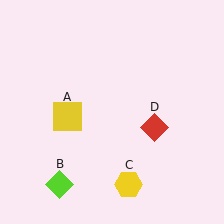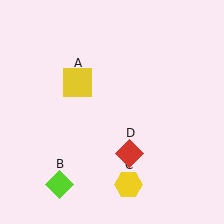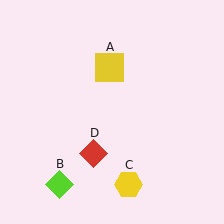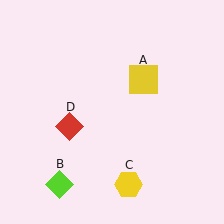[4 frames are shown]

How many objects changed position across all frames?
2 objects changed position: yellow square (object A), red diamond (object D).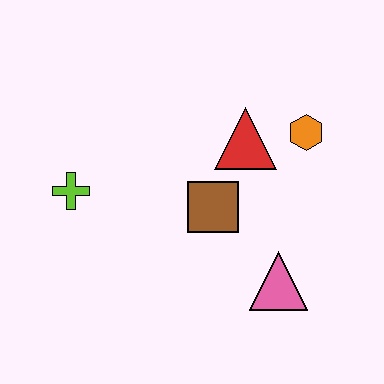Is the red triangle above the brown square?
Yes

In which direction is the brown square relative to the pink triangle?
The brown square is above the pink triangle.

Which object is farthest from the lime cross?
The orange hexagon is farthest from the lime cross.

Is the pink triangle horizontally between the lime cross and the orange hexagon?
Yes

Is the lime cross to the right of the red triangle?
No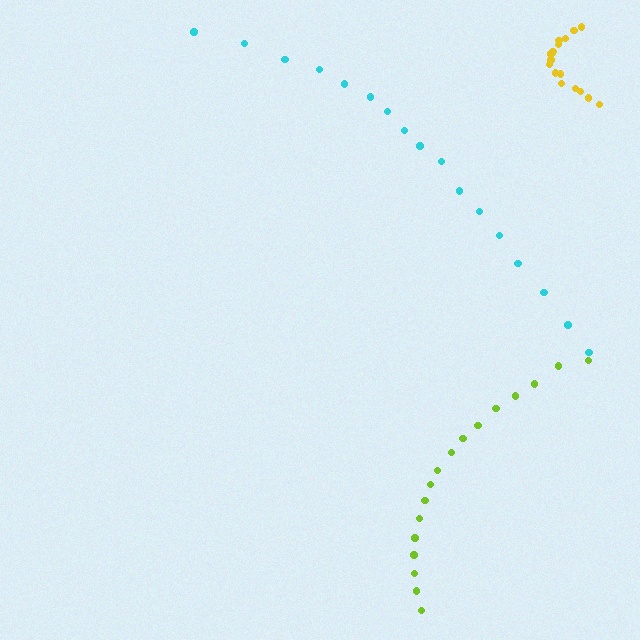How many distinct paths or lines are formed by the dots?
There are 3 distinct paths.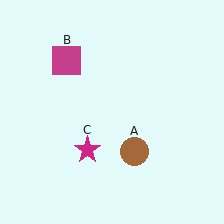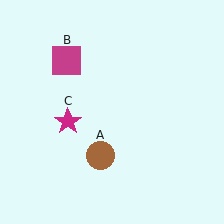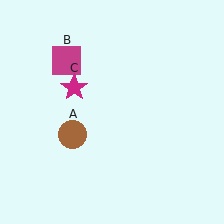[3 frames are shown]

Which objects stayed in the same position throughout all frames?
Magenta square (object B) remained stationary.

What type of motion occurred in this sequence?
The brown circle (object A), magenta star (object C) rotated clockwise around the center of the scene.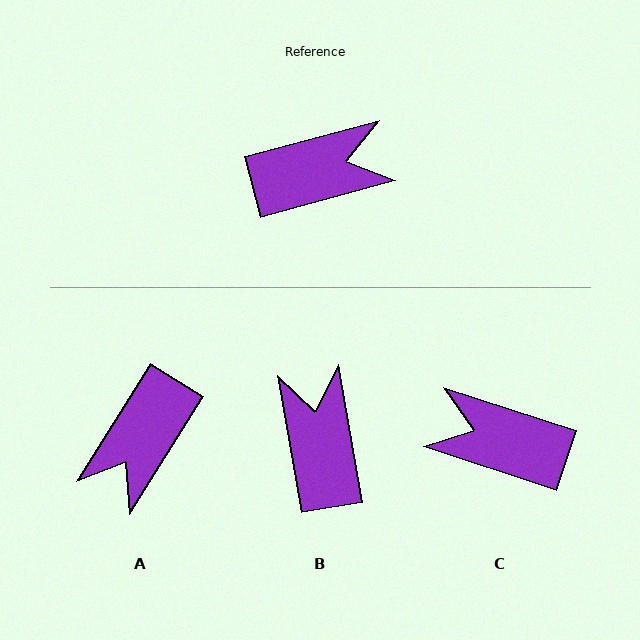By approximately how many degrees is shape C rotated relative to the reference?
Approximately 147 degrees counter-clockwise.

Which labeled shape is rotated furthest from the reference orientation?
C, about 147 degrees away.